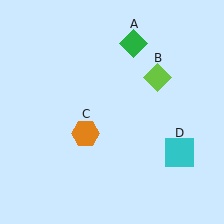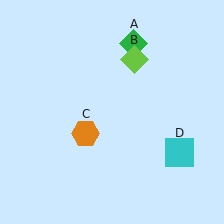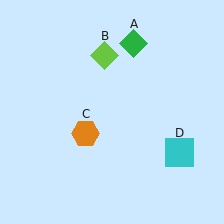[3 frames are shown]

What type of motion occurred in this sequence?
The lime diamond (object B) rotated counterclockwise around the center of the scene.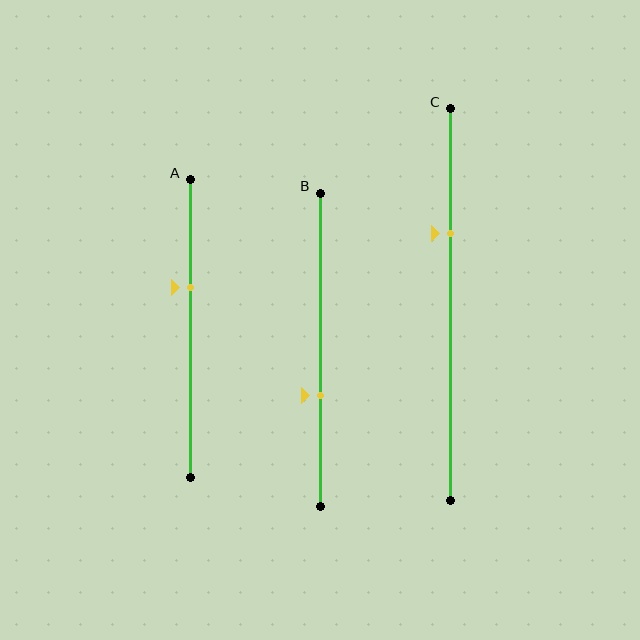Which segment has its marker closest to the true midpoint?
Segment A has its marker closest to the true midpoint.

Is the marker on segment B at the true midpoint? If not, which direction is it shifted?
No, the marker on segment B is shifted downward by about 15% of the segment length.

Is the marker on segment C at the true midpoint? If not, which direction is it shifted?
No, the marker on segment C is shifted upward by about 18% of the segment length.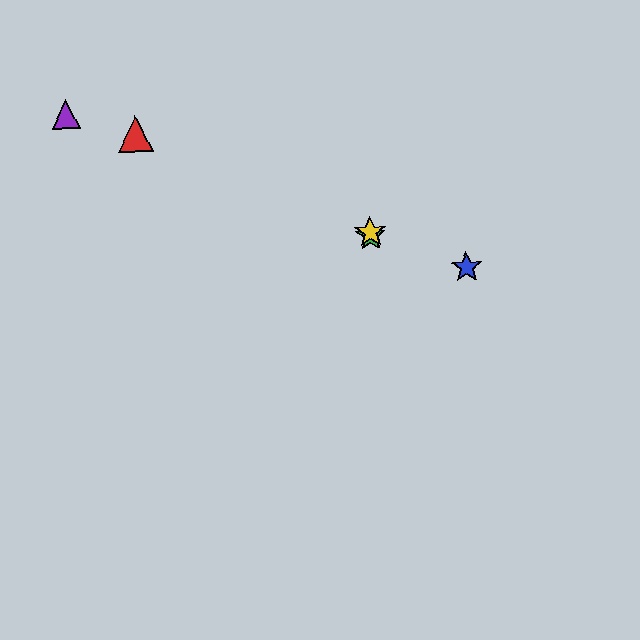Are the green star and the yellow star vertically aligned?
Yes, both are at x≈370.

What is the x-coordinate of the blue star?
The blue star is at x≈467.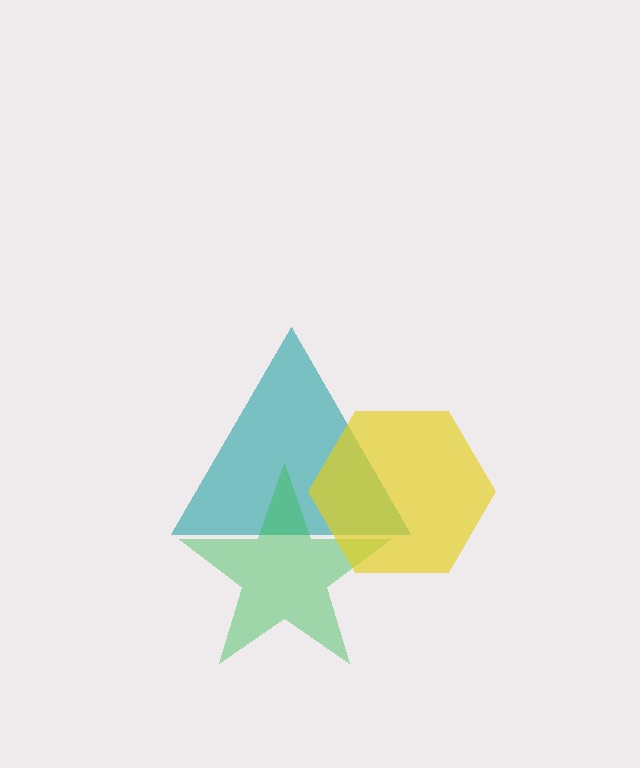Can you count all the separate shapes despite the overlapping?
Yes, there are 3 separate shapes.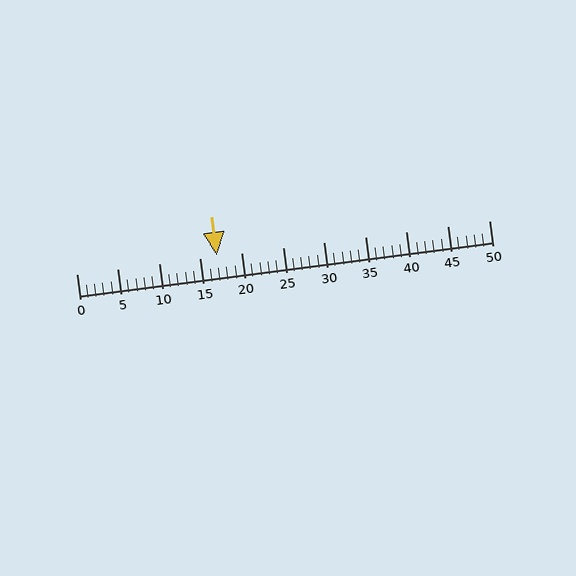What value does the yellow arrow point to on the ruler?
The yellow arrow points to approximately 17.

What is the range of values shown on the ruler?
The ruler shows values from 0 to 50.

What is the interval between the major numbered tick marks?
The major tick marks are spaced 5 units apart.